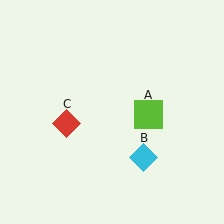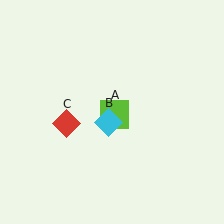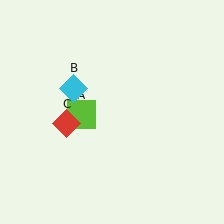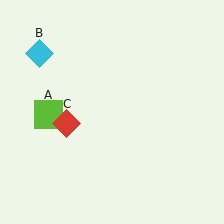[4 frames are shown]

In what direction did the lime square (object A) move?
The lime square (object A) moved left.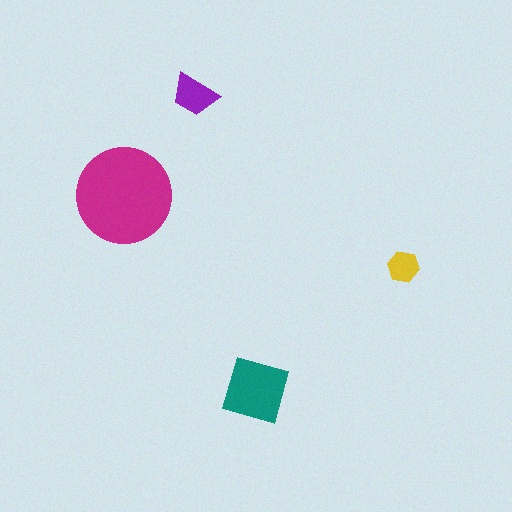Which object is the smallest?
The yellow hexagon.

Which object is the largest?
The magenta circle.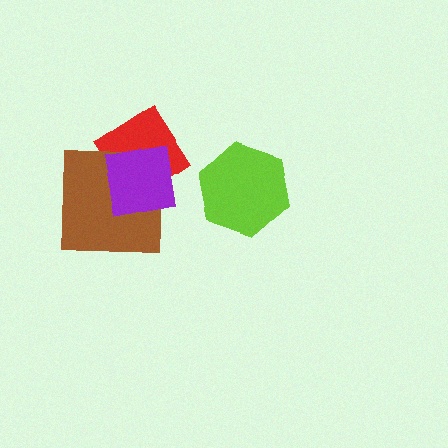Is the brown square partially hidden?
Yes, it is partially covered by another shape.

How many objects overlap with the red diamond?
2 objects overlap with the red diamond.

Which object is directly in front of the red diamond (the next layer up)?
The brown square is directly in front of the red diamond.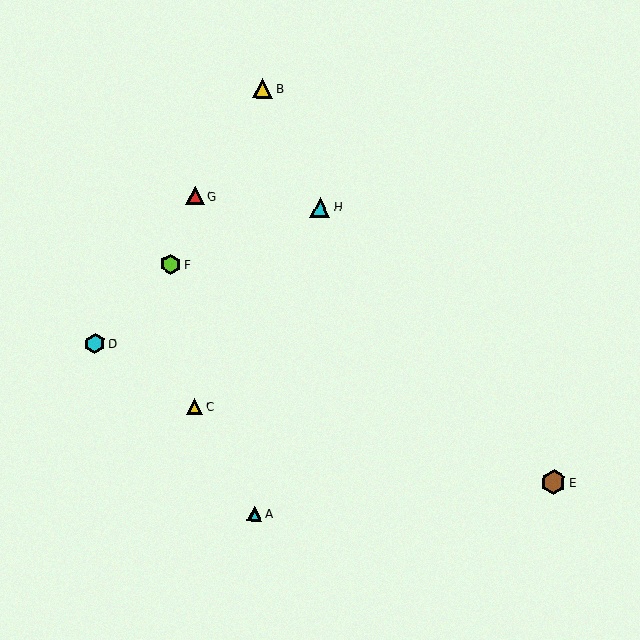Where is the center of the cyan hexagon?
The center of the cyan hexagon is at (95, 344).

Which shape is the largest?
The brown hexagon (labeled E) is the largest.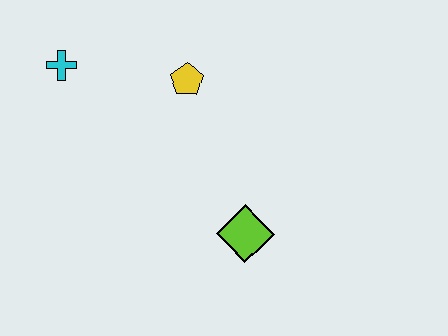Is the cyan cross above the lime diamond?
Yes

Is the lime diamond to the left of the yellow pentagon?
No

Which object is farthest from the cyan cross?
The lime diamond is farthest from the cyan cross.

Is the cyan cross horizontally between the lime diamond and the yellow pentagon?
No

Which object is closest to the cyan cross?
The yellow pentagon is closest to the cyan cross.